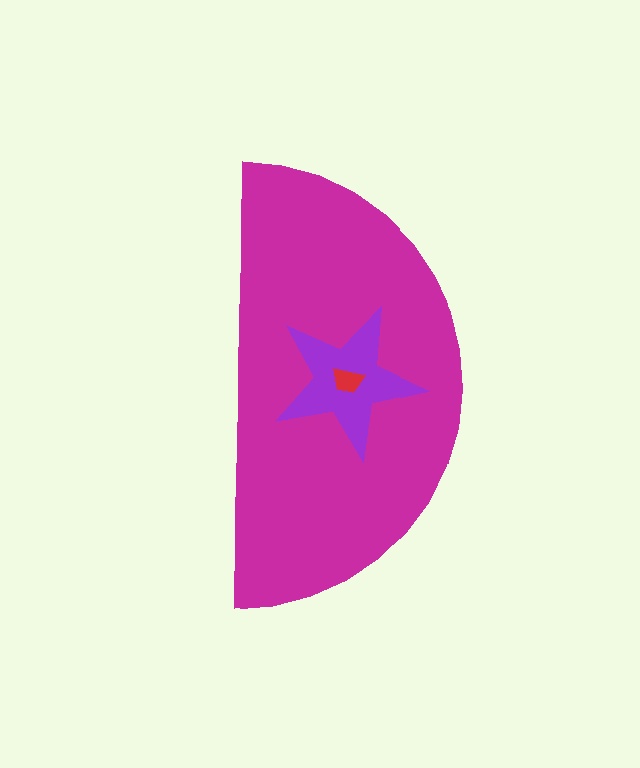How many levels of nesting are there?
3.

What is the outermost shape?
The magenta semicircle.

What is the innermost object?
The red trapezoid.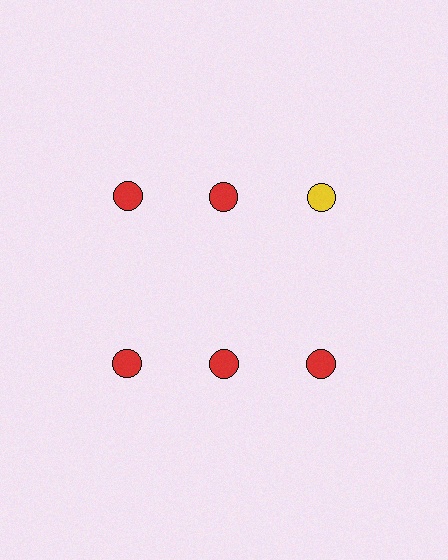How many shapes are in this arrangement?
There are 6 shapes arranged in a grid pattern.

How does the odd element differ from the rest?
It has a different color: yellow instead of red.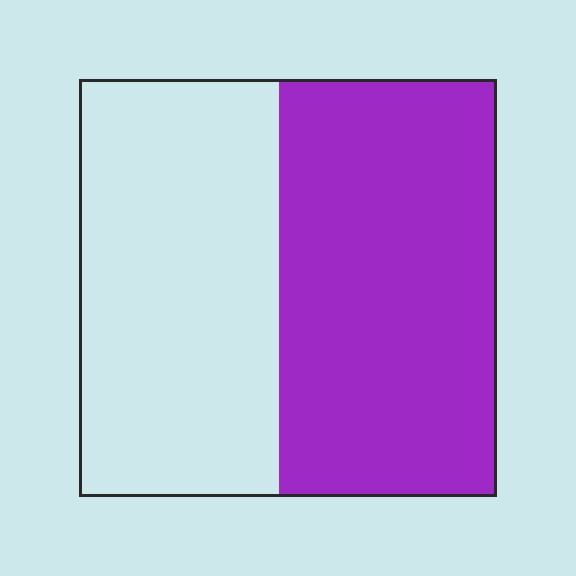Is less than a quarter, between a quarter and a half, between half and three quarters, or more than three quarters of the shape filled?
Between half and three quarters.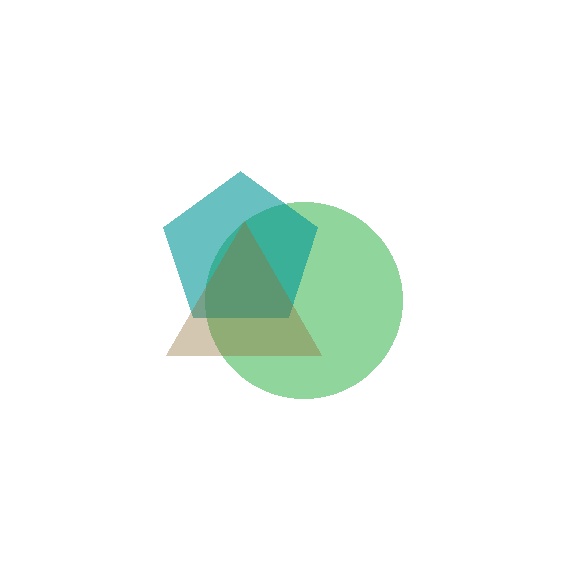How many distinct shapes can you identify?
There are 3 distinct shapes: a green circle, a teal pentagon, a brown triangle.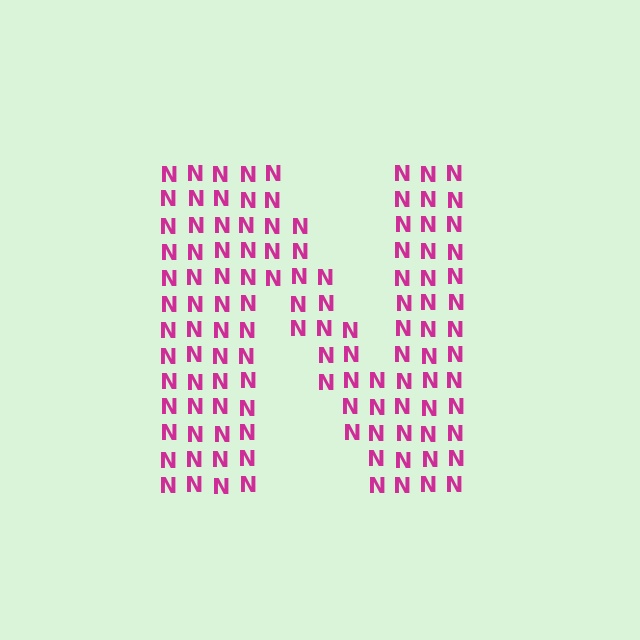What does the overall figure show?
The overall figure shows the letter N.